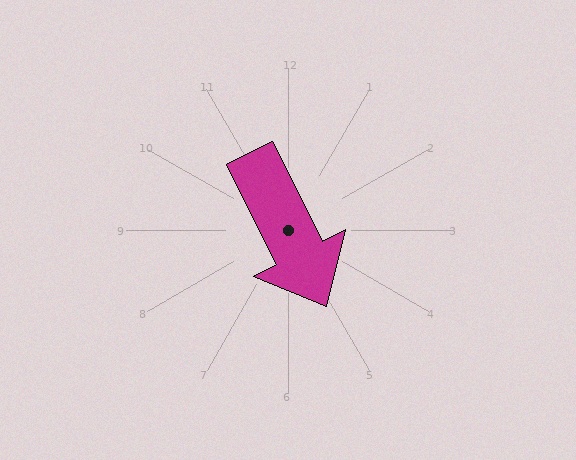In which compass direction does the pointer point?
Southeast.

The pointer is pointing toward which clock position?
Roughly 5 o'clock.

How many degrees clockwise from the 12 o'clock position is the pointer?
Approximately 153 degrees.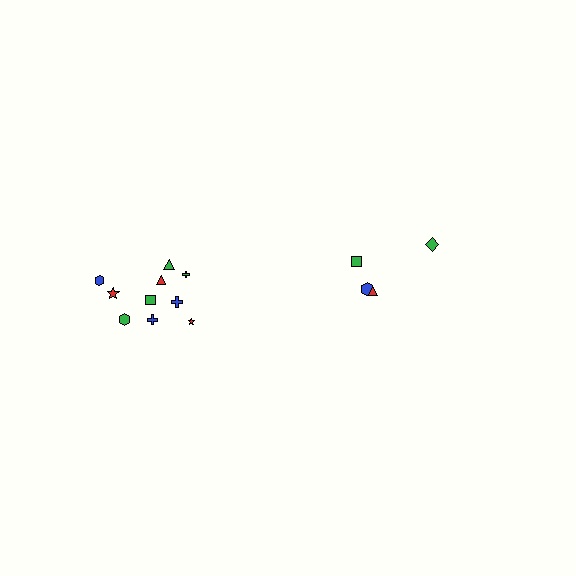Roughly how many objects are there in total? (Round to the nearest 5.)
Roughly 15 objects in total.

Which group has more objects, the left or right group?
The left group.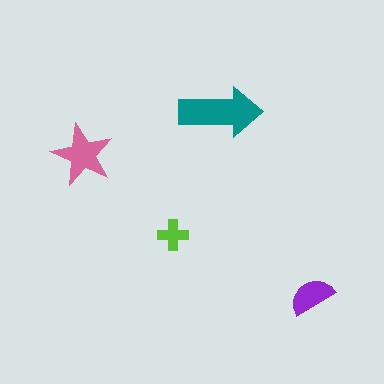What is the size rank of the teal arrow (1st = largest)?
1st.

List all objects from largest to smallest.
The teal arrow, the pink star, the purple semicircle, the lime cross.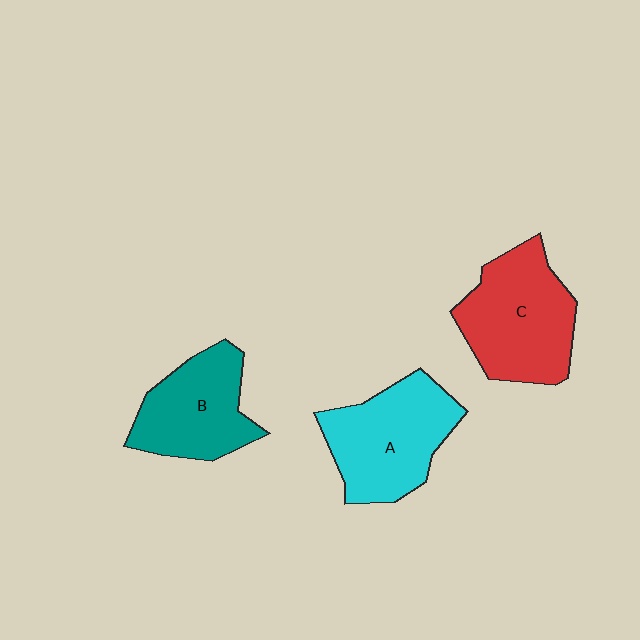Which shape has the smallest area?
Shape B (teal).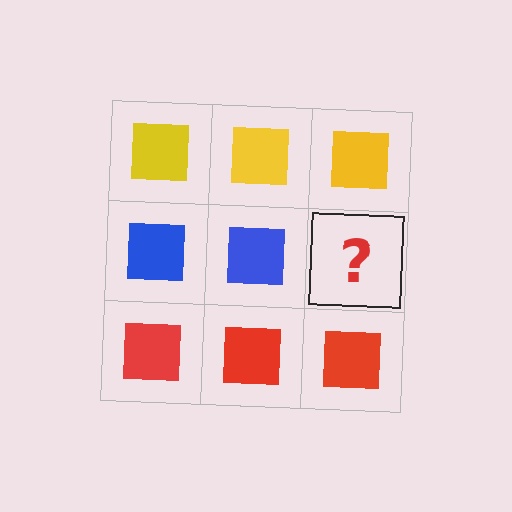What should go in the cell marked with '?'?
The missing cell should contain a blue square.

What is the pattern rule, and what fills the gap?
The rule is that each row has a consistent color. The gap should be filled with a blue square.